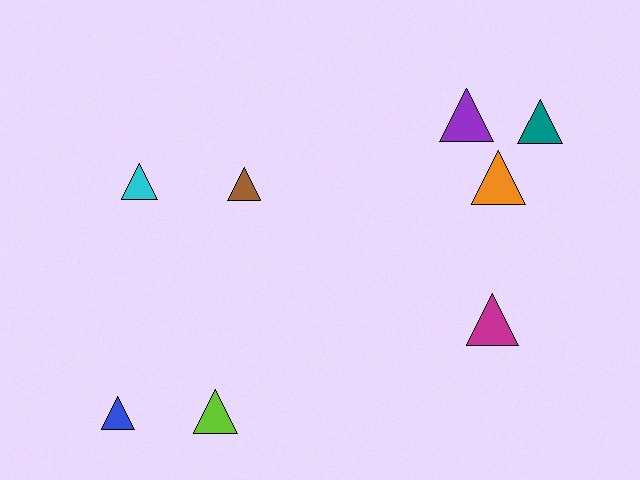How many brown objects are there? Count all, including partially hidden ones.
There is 1 brown object.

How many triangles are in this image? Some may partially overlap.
There are 8 triangles.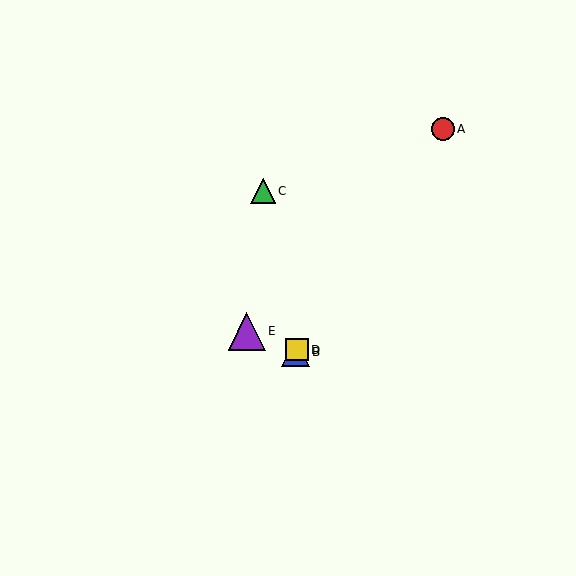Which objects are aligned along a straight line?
Objects A, B, D are aligned along a straight line.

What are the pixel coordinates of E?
Object E is at (247, 331).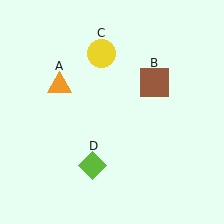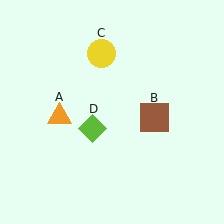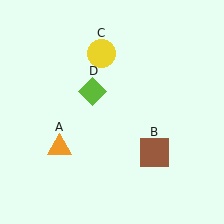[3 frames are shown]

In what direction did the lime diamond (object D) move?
The lime diamond (object D) moved up.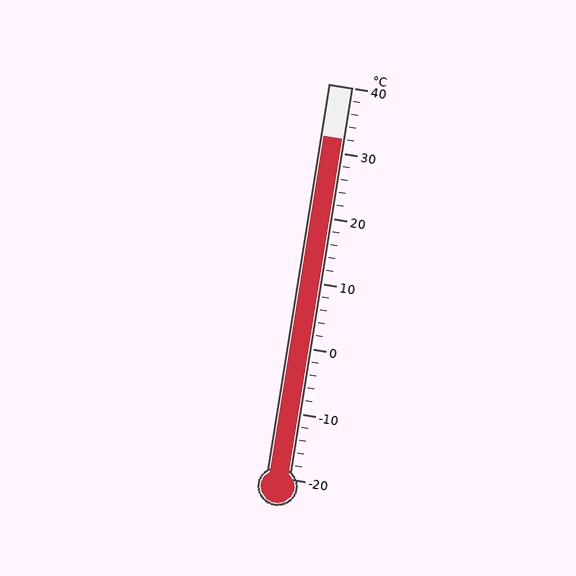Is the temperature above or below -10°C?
The temperature is above -10°C.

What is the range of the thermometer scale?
The thermometer scale ranges from -20°C to 40°C.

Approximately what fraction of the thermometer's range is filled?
The thermometer is filled to approximately 85% of its range.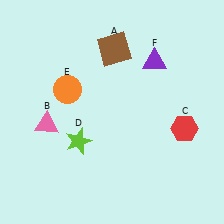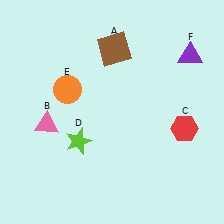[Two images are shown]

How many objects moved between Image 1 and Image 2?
1 object moved between the two images.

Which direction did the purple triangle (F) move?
The purple triangle (F) moved right.